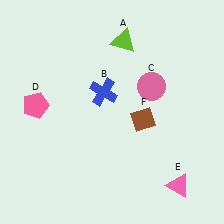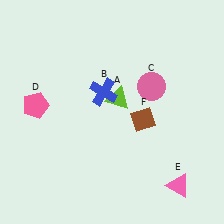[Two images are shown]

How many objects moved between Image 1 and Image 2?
1 object moved between the two images.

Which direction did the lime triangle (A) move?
The lime triangle (A) moved down.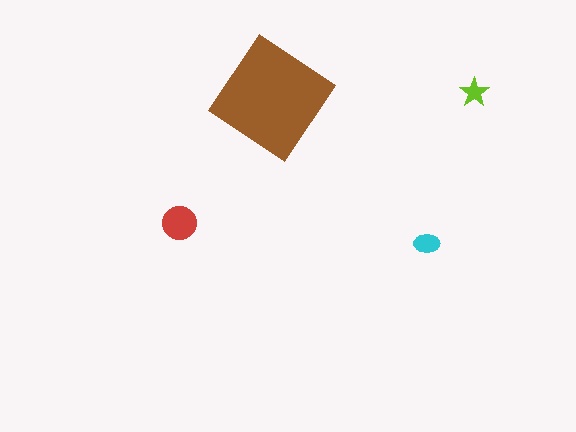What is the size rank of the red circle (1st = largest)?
2nd.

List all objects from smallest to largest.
The lime star, the cyan ellipse, the red circle, the brown diamond.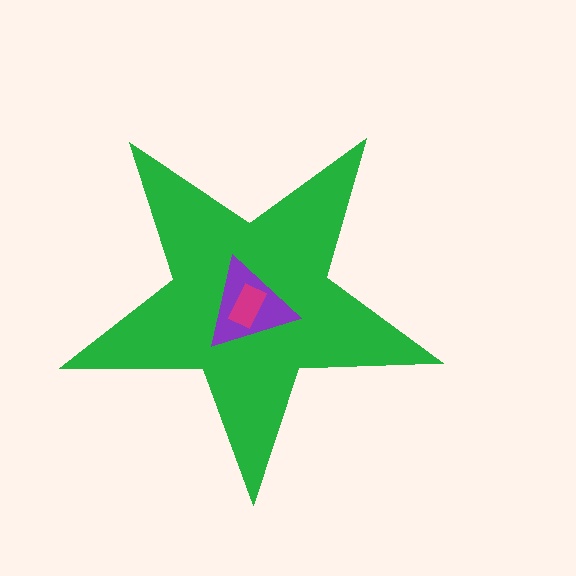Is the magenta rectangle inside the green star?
Yes.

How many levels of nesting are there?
3.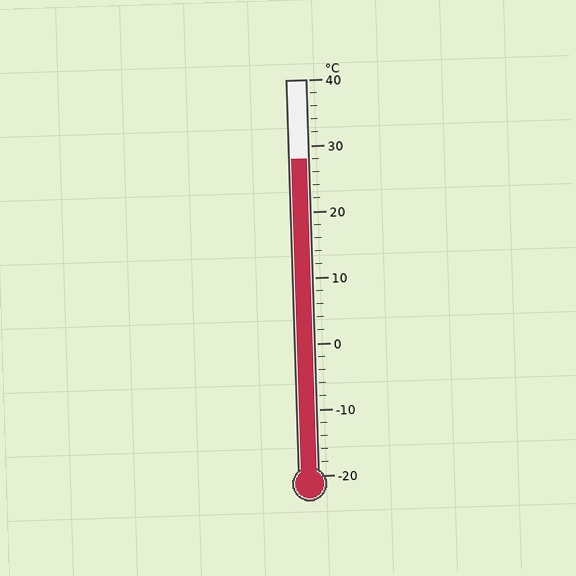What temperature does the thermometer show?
The thermometer shows approximately 28°C.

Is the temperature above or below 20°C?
The temperature is above 20°C.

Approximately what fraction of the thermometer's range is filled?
The thermometer is filled to approximately 80% of its range.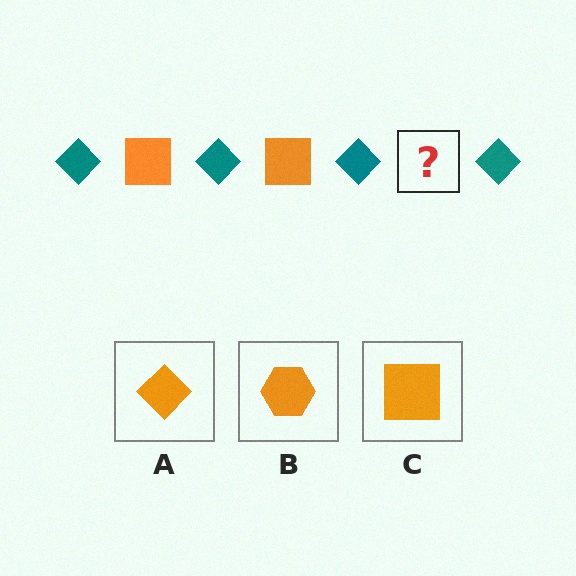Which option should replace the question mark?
Option C.